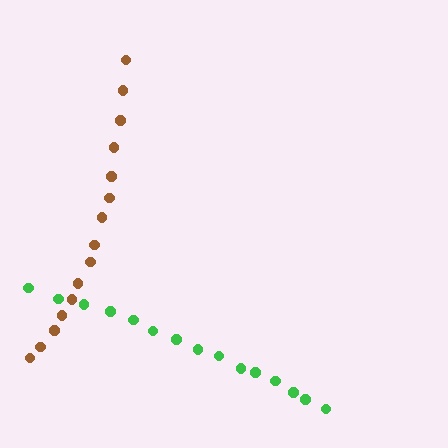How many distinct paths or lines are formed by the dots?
There are 2 distinct paths.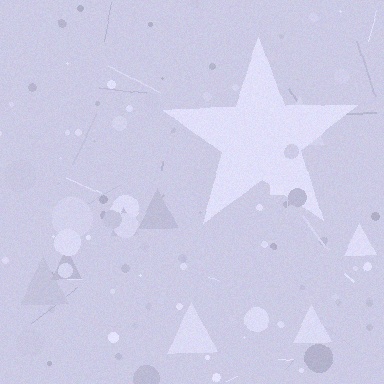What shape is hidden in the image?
A star is hidden in the image.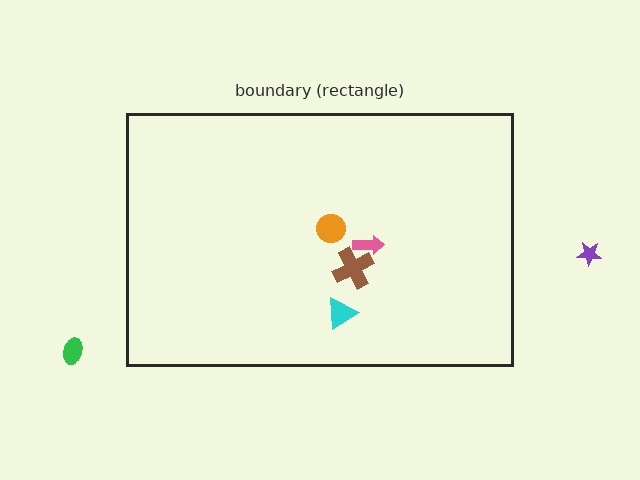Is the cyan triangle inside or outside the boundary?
Inside.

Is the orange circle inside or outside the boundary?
Inside.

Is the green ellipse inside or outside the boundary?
Outside.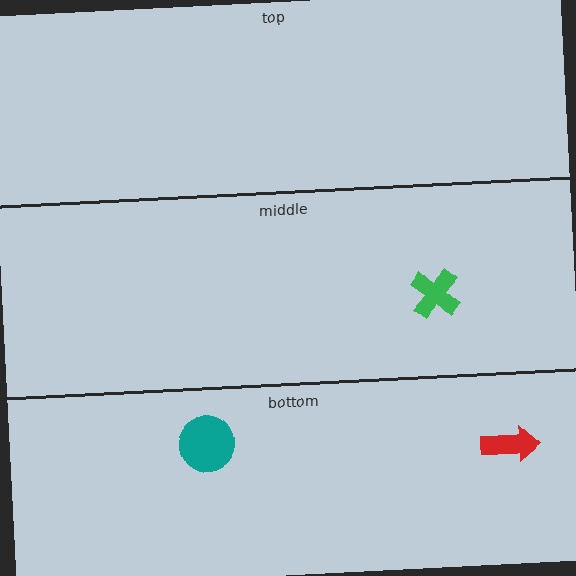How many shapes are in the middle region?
1.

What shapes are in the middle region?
The green cross.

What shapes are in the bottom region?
The red arrow, the teal circle.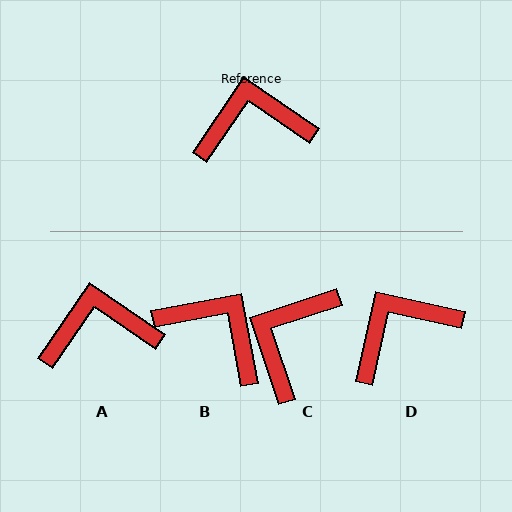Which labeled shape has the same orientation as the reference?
A.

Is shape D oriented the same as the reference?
No, it is off by about 22 degrees.